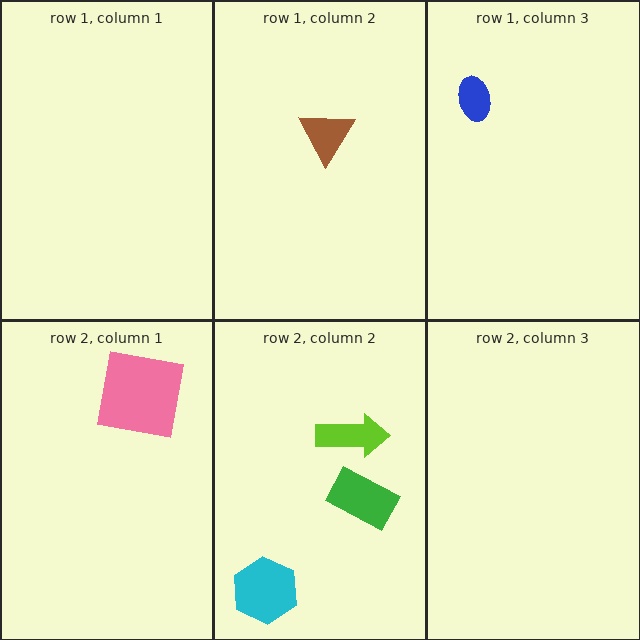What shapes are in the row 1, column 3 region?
The blue ellipse.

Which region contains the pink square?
The row 2, column 1 region.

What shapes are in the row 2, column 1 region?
The pink square.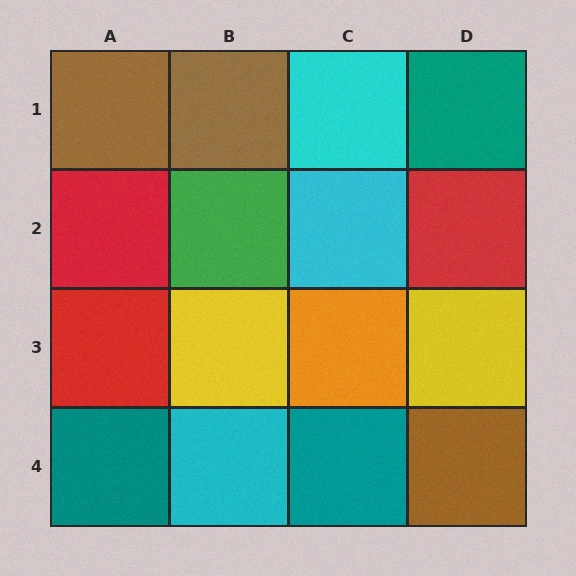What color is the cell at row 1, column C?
Cyan.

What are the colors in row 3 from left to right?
Red, yellow, orange, yellow.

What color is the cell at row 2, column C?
Cyan.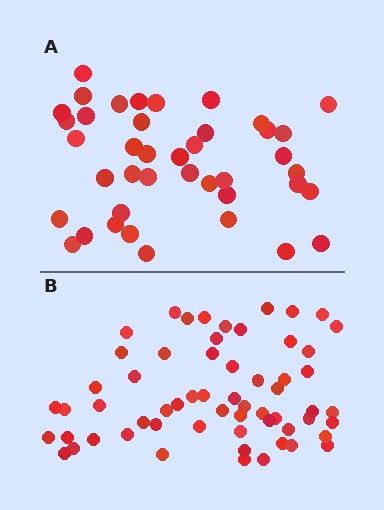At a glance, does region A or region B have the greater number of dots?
Region B (the bottom region) has more dots.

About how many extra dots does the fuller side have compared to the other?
Region B has approximately 20 more dots than region A.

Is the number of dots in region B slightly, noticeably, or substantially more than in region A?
Region B has substantially more. The ratio is roughly 1.5 to 1.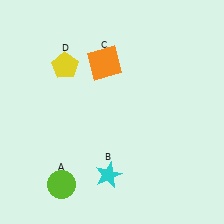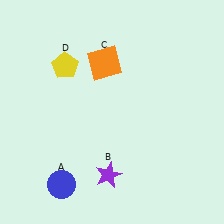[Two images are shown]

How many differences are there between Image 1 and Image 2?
There are 2 differences between the two images.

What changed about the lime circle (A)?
In Image 1, A is lime. In Image 2, it changed to blue.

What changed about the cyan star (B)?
In Image 1, B is cyan. In Image 2, it changed to purple.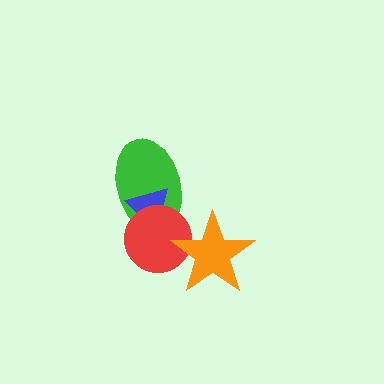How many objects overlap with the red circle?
3 objects overlap with the red circle.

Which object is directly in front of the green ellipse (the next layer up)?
The blue triangle is directly in front of the green ellipse.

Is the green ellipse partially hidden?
Yes, it is partially covered by another shape.